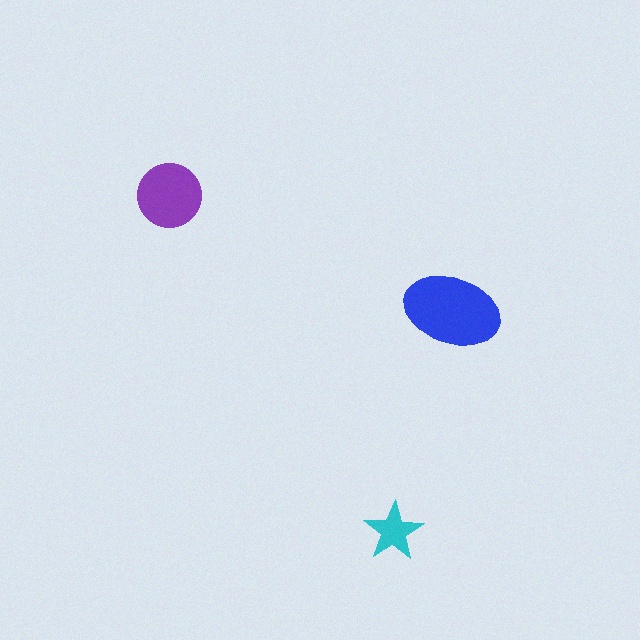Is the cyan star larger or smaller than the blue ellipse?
Smaller.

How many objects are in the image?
There are 3 objects in the image.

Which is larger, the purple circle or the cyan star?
The purple circle.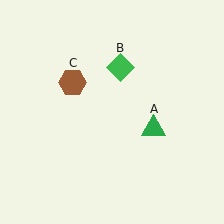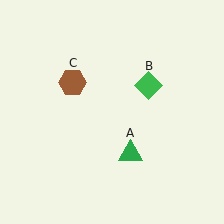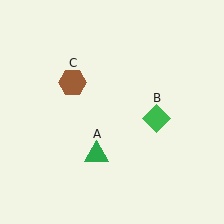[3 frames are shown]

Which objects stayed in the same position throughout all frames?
Brown hexagon (object C) remained stationary.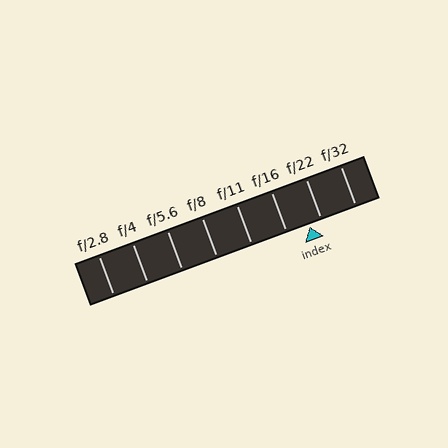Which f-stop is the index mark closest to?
The index mark is closest to f/22.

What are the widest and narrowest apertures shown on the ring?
The widest aperture shown is f/2.8 and the narrowest is f/32.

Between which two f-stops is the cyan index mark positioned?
The index mark is between f/16 and f/22.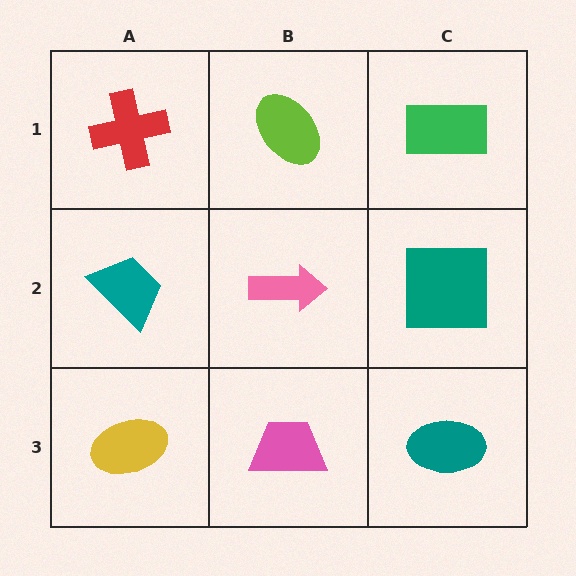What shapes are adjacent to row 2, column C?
A green rectangle (row 1, column C), a teal ellipse (row 3, column C), a pink arrow (row 2, column B).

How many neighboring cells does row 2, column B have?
4.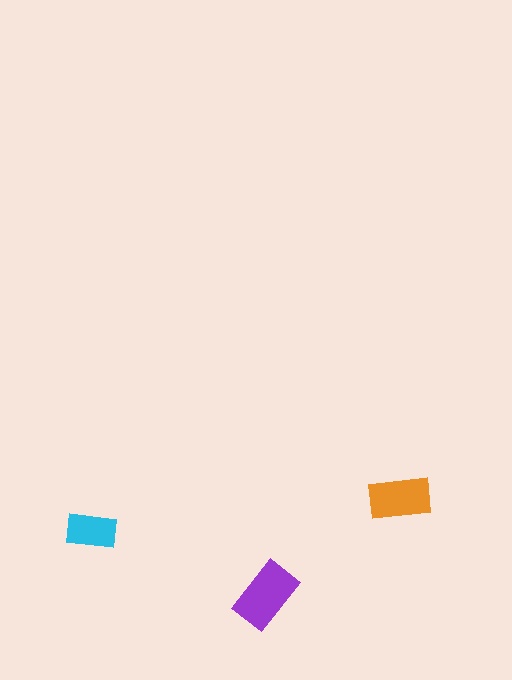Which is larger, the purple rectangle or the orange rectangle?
The purple one.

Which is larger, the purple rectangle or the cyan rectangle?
The purple one.